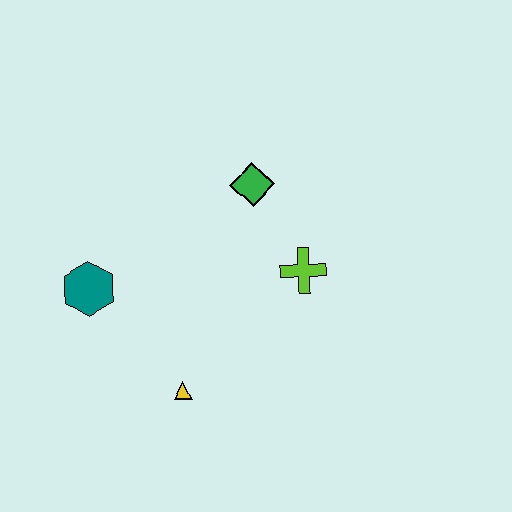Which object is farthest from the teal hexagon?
The lime cross is farthest from the teal hexagon.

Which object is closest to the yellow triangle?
The teal hexagon is closest to the yellow triangle.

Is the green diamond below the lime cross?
No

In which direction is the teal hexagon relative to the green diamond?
The teal hexagon is to the left of the green diamond.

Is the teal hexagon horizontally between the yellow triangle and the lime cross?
No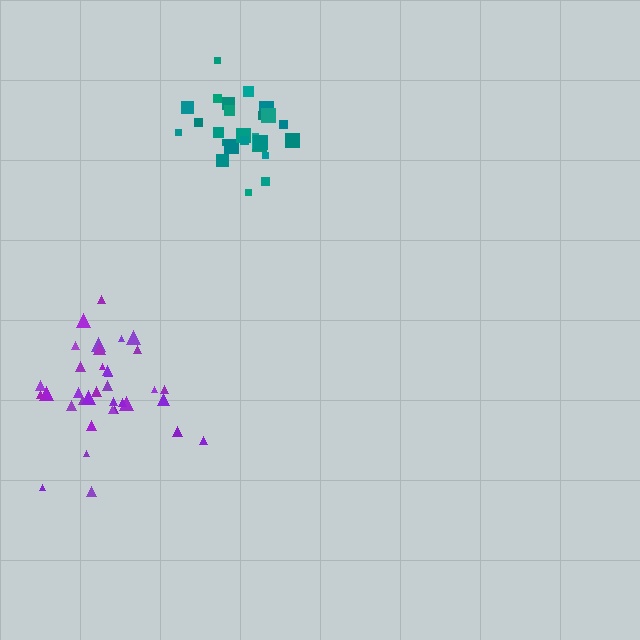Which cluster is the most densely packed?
Teal.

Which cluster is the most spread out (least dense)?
Purple.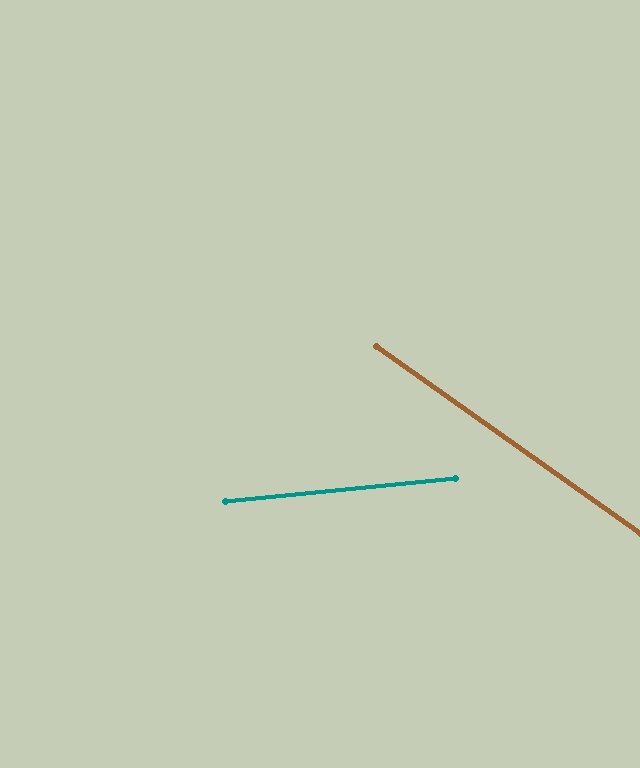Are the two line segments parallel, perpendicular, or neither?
Neither parallel nor perpendicular — they differ by about 41°.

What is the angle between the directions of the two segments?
Approximately 41 degrees.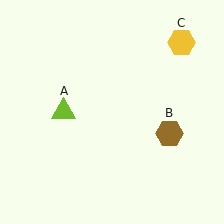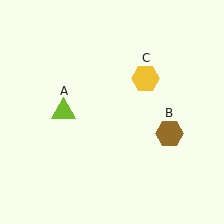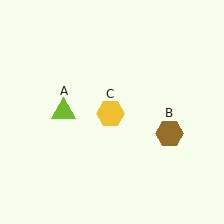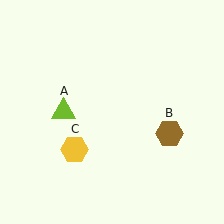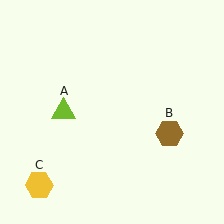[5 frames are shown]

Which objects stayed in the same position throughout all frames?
Lime triangle (object A) and brown hexagon (object B) remained stationary.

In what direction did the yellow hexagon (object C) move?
The yellow hexagon (object C) moved down and to the left.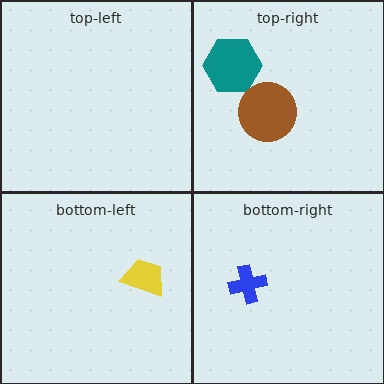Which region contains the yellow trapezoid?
The bottom-left region.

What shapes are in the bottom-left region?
The yellow trapezoid.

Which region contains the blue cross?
The bottom-right region.